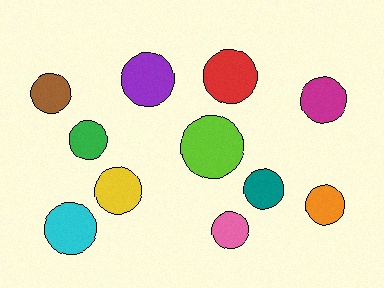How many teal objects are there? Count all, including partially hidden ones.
There is 1 teal object.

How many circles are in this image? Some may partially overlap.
There are 11 circles.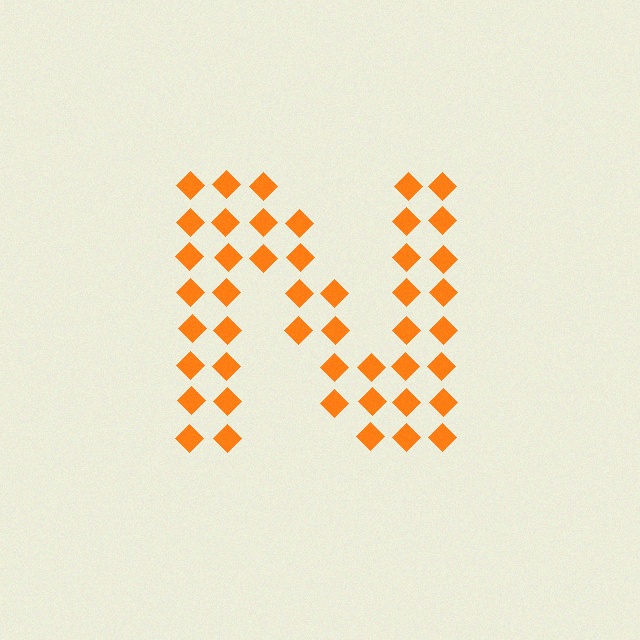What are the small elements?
The small elements are diamonds.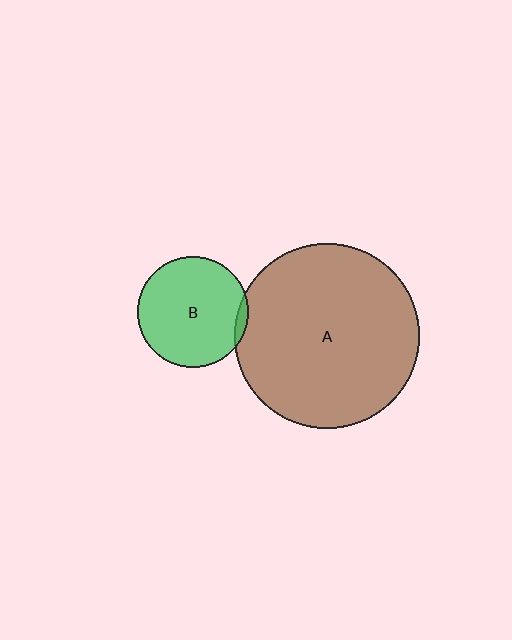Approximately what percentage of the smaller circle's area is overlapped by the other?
Approximately 5%.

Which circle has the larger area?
Circle A (brown).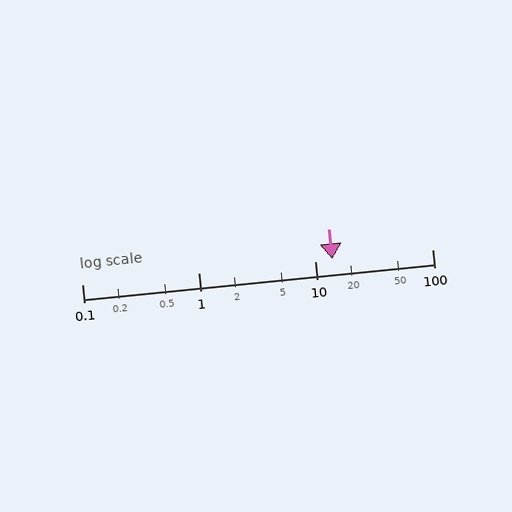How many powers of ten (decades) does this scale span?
The scale spans 3 decades, from 0.1 to 100.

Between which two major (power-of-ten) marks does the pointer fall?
The pointer is between 10 and 100.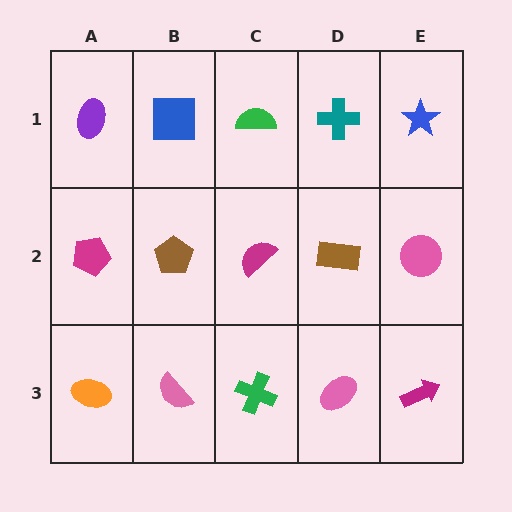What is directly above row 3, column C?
A magenta semicircle.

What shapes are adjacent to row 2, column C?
A green semicircle (row 1, column C), a green cross (row 3, column C), a brown pentagon (row 2, column B), a brown rectangle (row 2, column D).